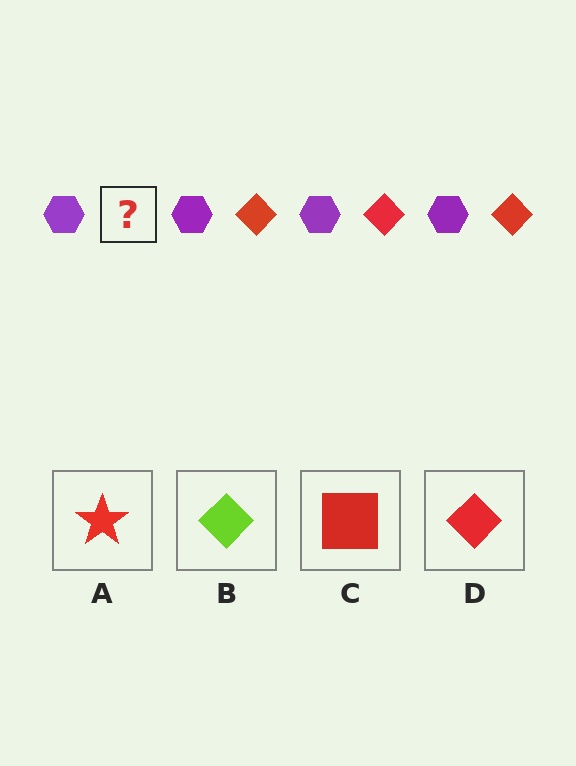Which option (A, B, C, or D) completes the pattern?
D.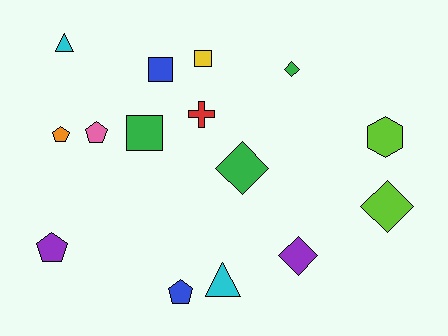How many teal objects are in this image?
There are no teal objects.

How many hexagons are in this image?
There is 1 hexagon.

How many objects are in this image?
There are 15 objects.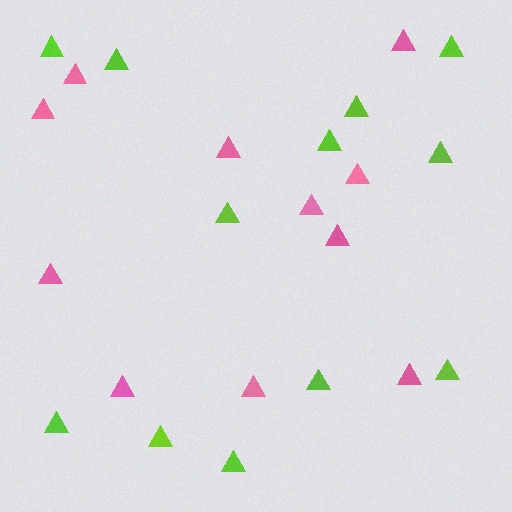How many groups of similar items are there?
There are 2 groups: one group of lime triangles (12) and one group of pink triangles (11).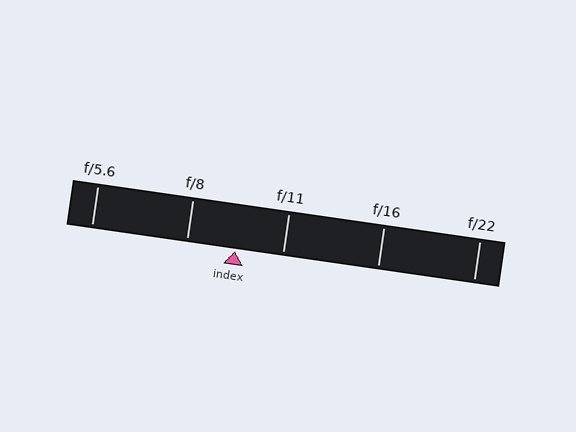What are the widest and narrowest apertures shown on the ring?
The widest aperture shown is f/5.6 and the narrowest is f/22.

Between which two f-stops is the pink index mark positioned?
The index mark is between f/8 and f/11.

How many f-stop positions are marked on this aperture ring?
There are 5 f-stop positions marked.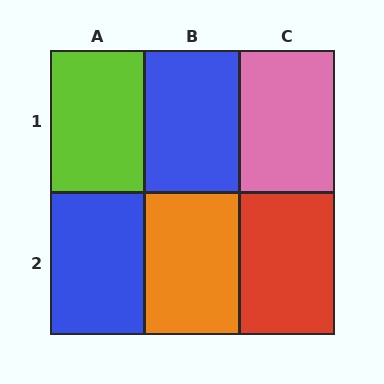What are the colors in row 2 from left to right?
Blue, orange, red.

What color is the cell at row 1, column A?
Lime.